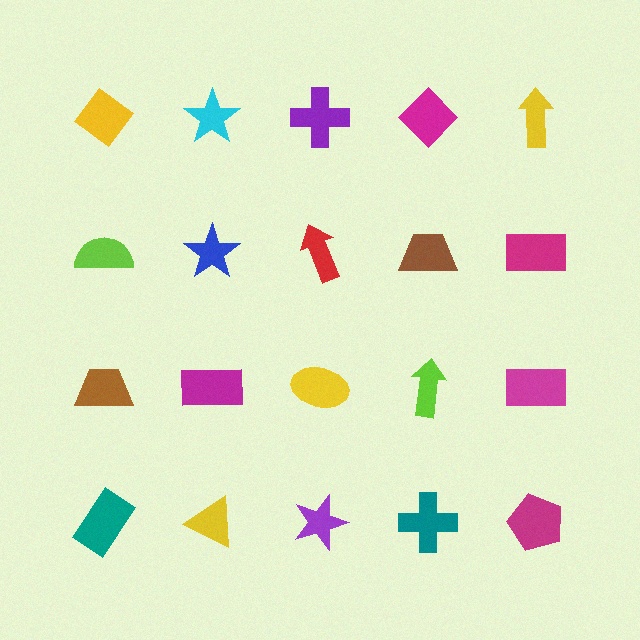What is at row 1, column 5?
A yellow arrow.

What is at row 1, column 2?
A cyan star.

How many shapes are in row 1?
5 shapes.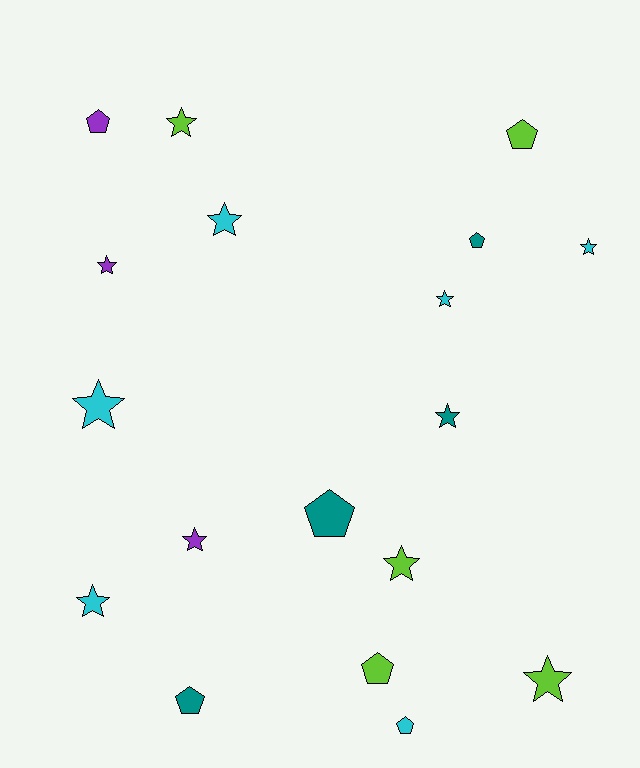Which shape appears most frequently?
Star, with 11 objects.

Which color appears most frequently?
Cyan, with 6 objects.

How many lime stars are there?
There are 3 lime stars.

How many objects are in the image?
There are 18 objects.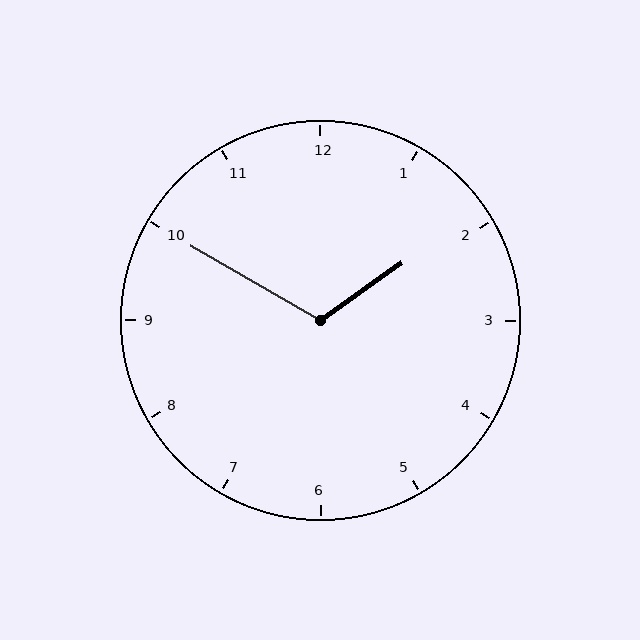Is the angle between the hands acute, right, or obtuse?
It is obtuse.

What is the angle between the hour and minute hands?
Approximately 115 degrees.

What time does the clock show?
1:50.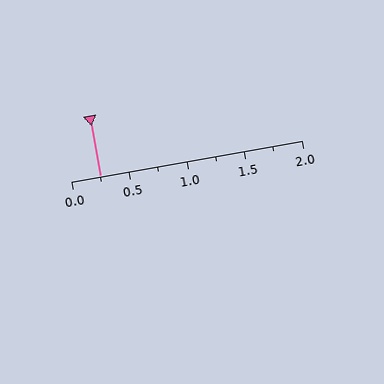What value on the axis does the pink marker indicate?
The marker indicates approximately 0.25.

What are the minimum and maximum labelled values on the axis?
The axis runs from 0.0 to 2.0.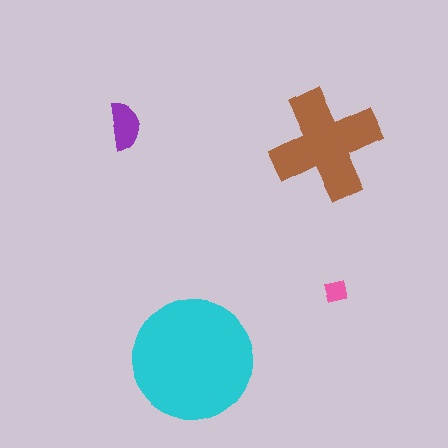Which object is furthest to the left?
The purple semicircle is leftmost.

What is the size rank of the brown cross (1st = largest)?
2nd.